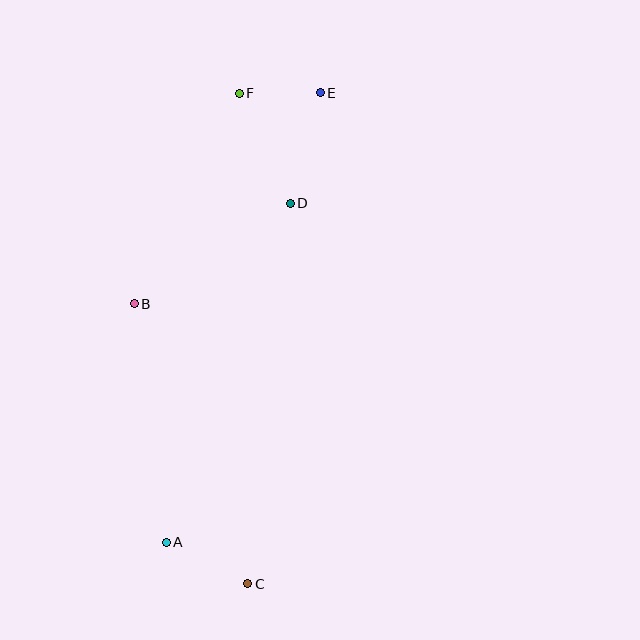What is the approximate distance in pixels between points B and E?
The distance between B and E is approximately 281 pixels.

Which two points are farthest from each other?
Points C and E are farthest from each other.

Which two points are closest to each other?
Points E and F are closest to each other.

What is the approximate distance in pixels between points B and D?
The distance between B and D is approximately 186 pixels.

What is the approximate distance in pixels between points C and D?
The distance between C and D is approximately 383 pixels.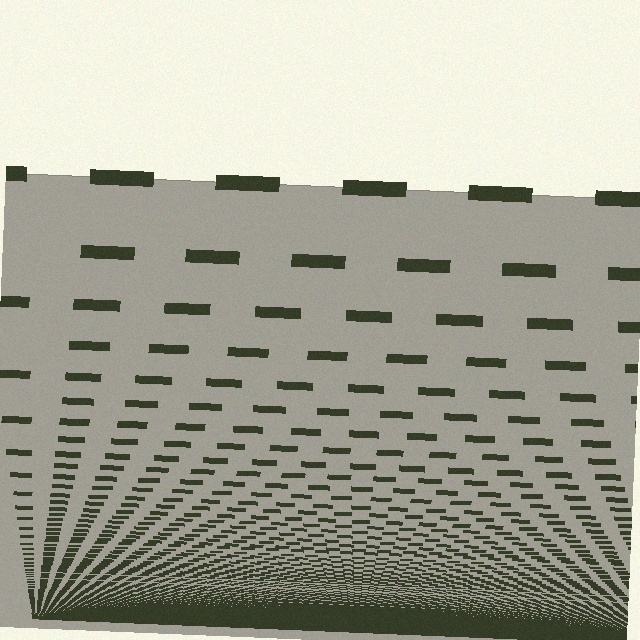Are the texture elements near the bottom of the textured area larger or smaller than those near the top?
Smaller. The gradient is inverted — elements near the bottom are smaller and denser.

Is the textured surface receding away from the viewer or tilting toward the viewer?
The surface appears to tilt toward the viewer. Texture elements get larger and sparser toward the top.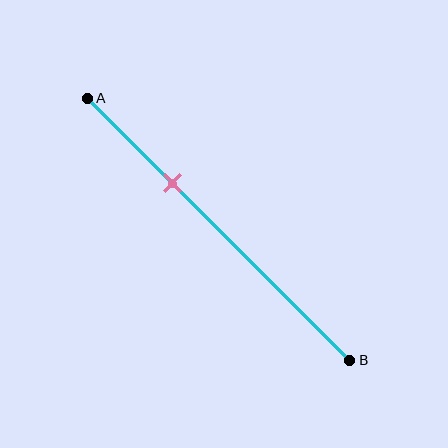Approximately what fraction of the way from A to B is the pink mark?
The pink mark is approximately 30% of the way from A to B.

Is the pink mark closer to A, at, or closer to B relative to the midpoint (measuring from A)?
The pink mark is closer to point A than the midpoint of segment AB.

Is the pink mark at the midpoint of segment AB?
No, the mark is at about 30% from A, not at the 50% midpoint.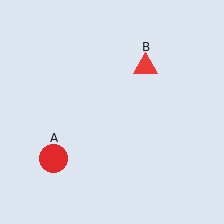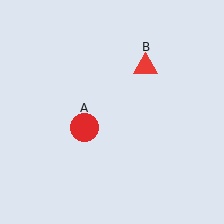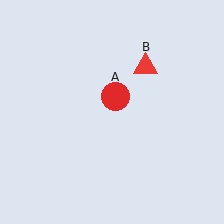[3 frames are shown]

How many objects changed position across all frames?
1 object changed position: red circle (object A).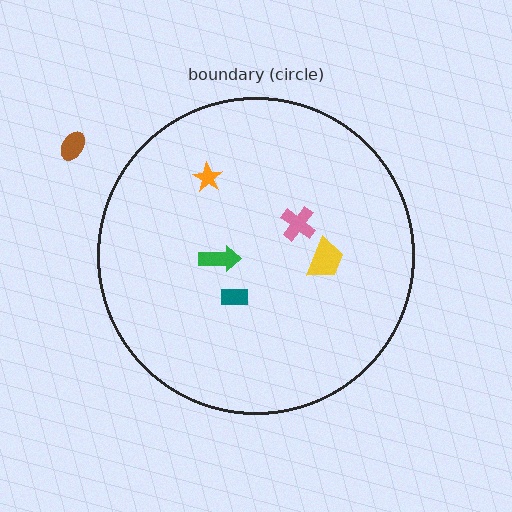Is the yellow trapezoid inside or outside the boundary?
Inside.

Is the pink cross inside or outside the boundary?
Inside.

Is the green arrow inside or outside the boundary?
Inside.